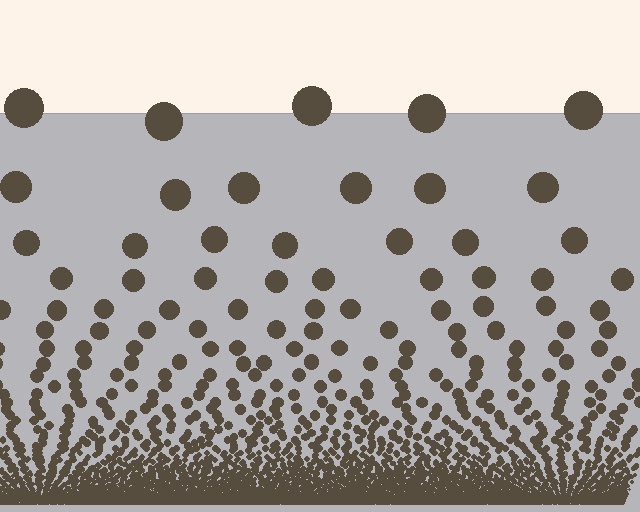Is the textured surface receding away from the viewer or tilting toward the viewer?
The surface appears to tilt toward the viewer. Texture elements get larger and sparser toward the top.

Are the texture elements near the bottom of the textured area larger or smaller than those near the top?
Smaller. The gradient is inverted — elements near the bottom are smaller and denser.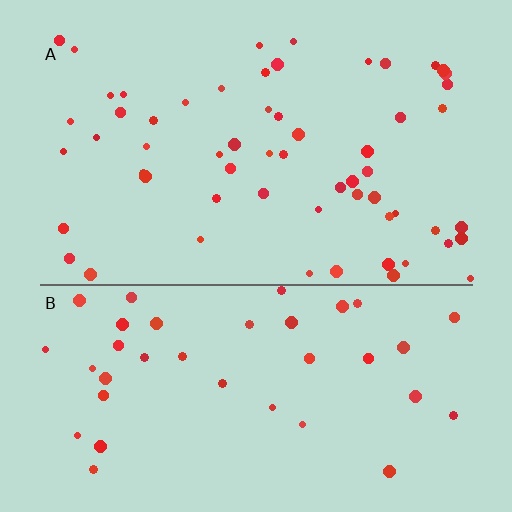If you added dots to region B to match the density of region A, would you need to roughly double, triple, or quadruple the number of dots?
Approximately double.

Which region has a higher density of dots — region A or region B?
A (the top).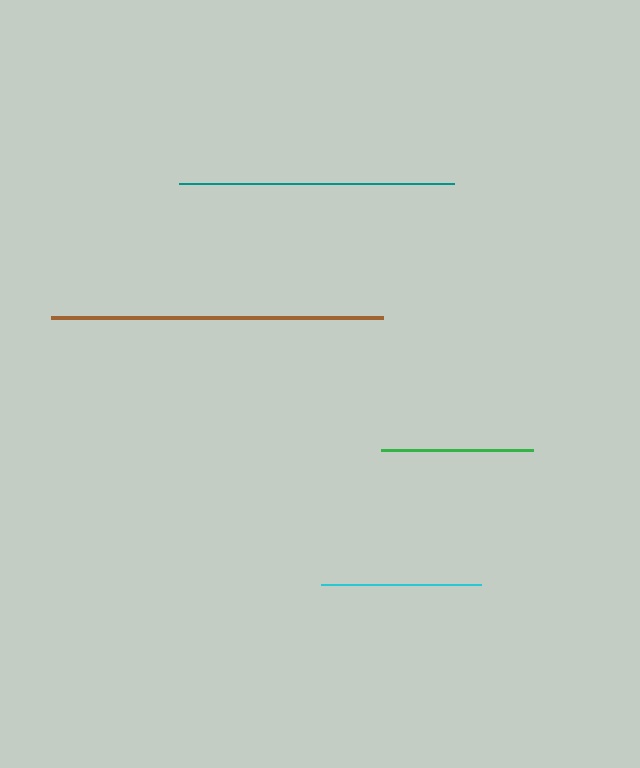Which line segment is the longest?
The brown line is the longest at approximately 332 pixels.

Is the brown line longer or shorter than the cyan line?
The brown line is longer than the cyan line.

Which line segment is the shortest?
The green line is the shortest at approximately 152 pixels.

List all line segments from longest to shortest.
From longest to shortest: brown, teal, cyan, green.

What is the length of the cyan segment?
The cyan segment is approximately 160 pixels long.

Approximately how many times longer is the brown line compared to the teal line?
The brown line is approximately 1.2 times the length of the teal line.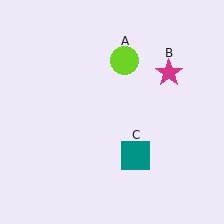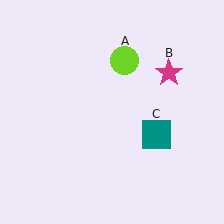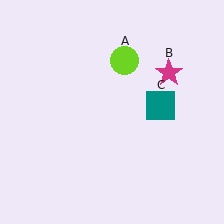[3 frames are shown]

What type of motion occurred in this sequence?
The teal square (object C) rotated counterclockwise around the center of the scene.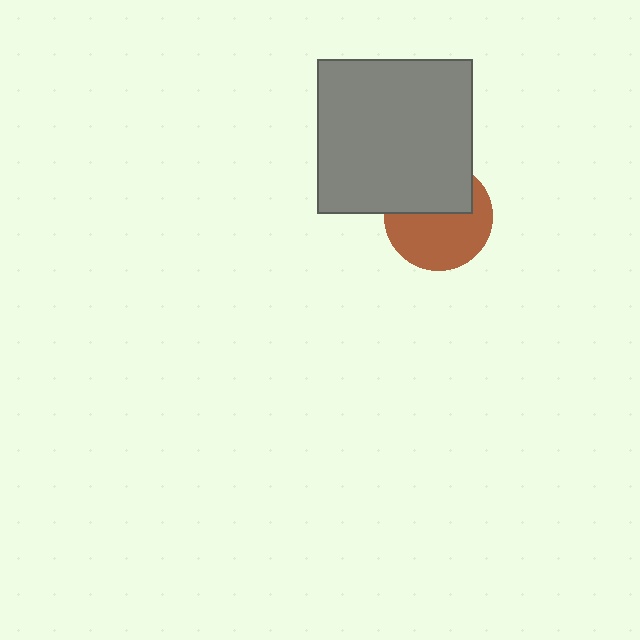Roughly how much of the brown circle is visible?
About half of it is visible (roughly 59%).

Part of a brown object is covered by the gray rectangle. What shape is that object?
It is a circle.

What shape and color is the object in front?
The object in front is a gray rectangle.